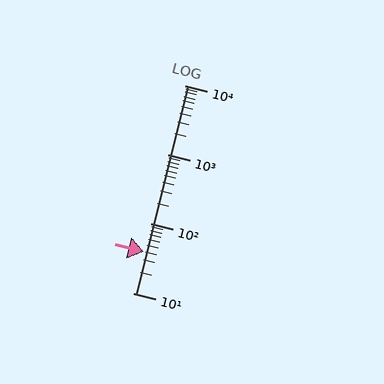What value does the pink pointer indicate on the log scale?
The pointer indicates approximately 39.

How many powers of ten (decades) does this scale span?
The scale spans 3 decades, from 10 to 10000.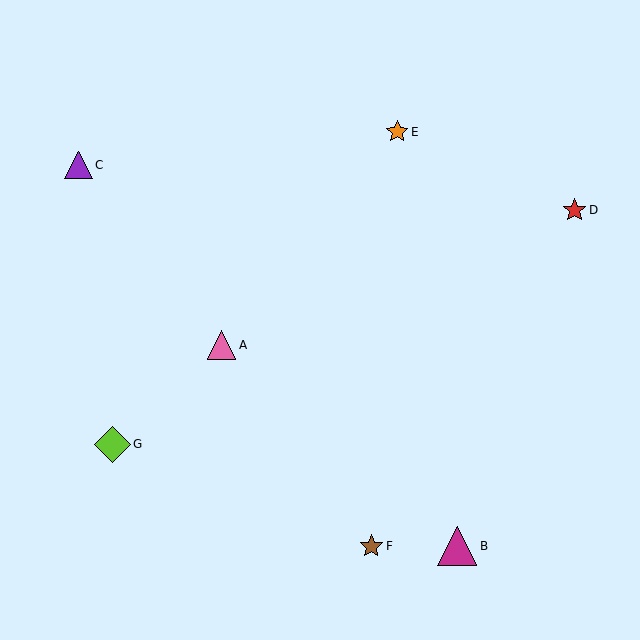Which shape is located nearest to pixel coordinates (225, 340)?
The pink triangle (labeled A) at (222, 345) is nearest to that location.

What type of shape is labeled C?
Shape C is a purple triangle.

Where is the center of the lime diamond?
The center of the lime diamond is at (113, 444).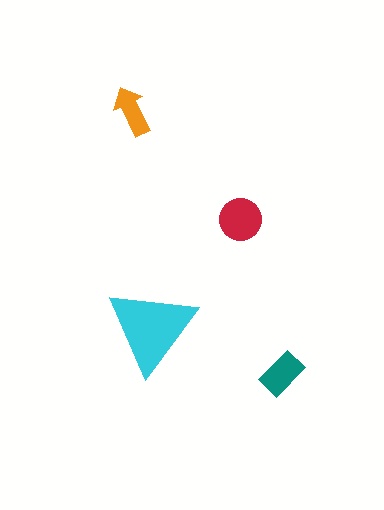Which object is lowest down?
The teal rectangle is bottommost.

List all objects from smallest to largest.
The orange arrow, the teal rectangle, the red circle, the cyan triangle.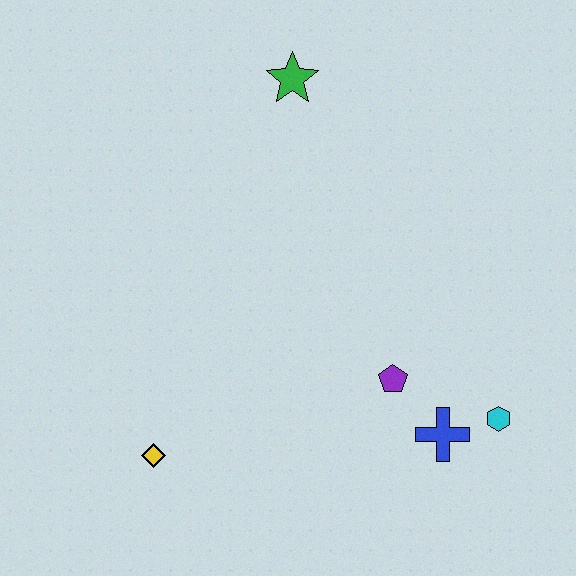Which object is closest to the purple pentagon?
The blue cross is closest to the purple pentagon.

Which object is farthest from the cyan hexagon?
The green star is farthest from the cyan hexagon.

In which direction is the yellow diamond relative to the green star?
The yellow diamond is below the green star.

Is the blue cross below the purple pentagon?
Yes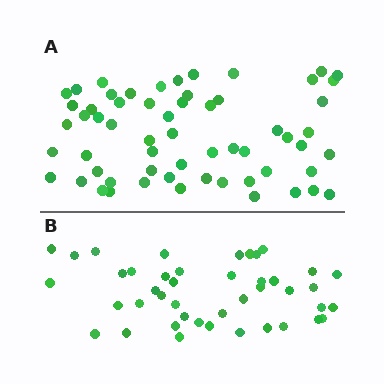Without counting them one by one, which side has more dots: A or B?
Region A (the top region) has more dots.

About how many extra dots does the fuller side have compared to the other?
Region A has approximately 15 more dots than region B.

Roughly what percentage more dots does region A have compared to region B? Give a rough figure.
About 40% more.